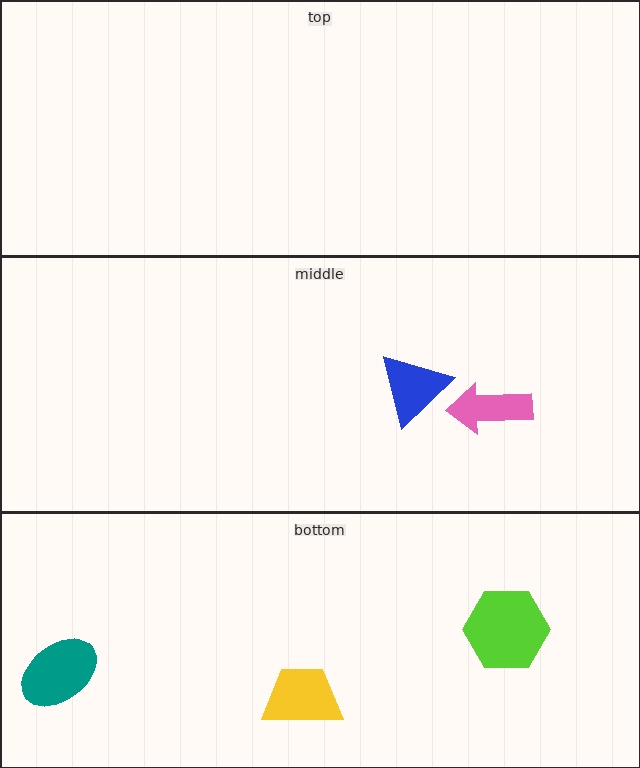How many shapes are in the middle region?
2.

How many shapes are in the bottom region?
3.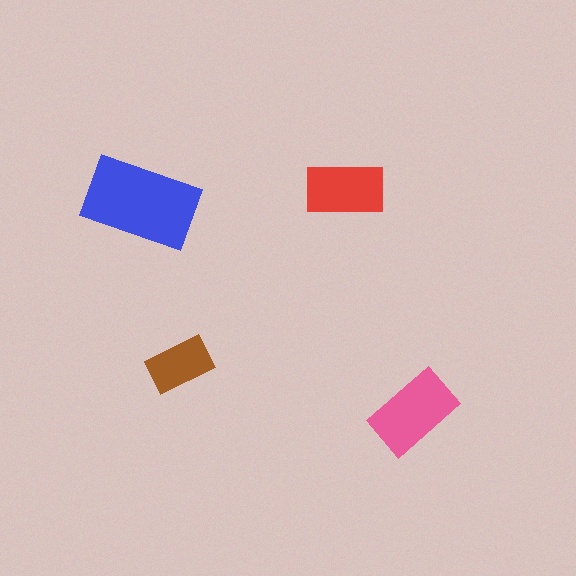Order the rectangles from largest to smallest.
the blue one, the pink one, the red one, the brown one.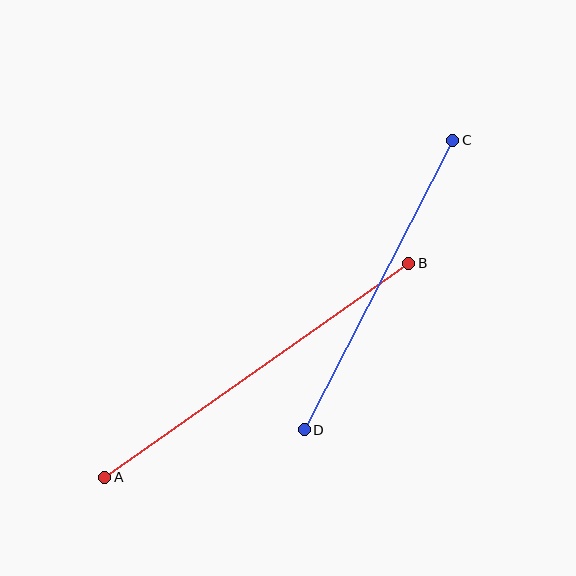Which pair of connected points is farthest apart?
Points A and B are farthest apart.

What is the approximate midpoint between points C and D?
The midpoint is at approximately (378, 285) pixels.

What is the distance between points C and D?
The distance is approximately 326 pixels.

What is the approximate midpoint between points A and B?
The midpoint is at approximately (257, 370) pixels.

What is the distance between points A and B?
The distance is approximately 372 pixels.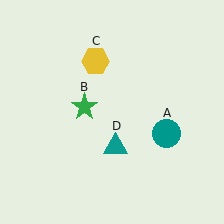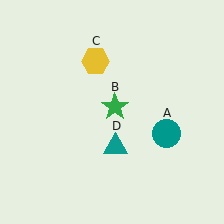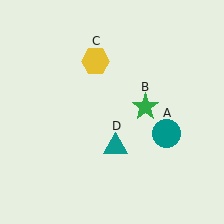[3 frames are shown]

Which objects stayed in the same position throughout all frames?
Teal circle (object A) and yellow hexagon (object C) and teal triangle (object D) remained stationary.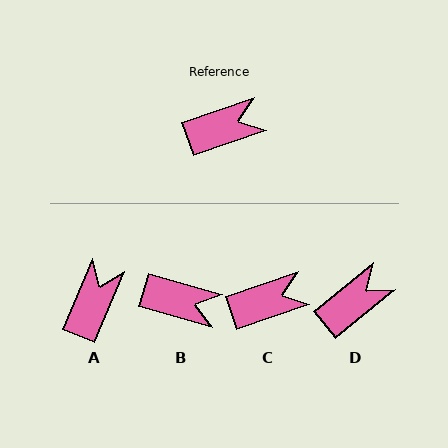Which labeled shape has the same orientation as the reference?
C.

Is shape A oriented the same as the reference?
No, it is off by about 49 degrees.